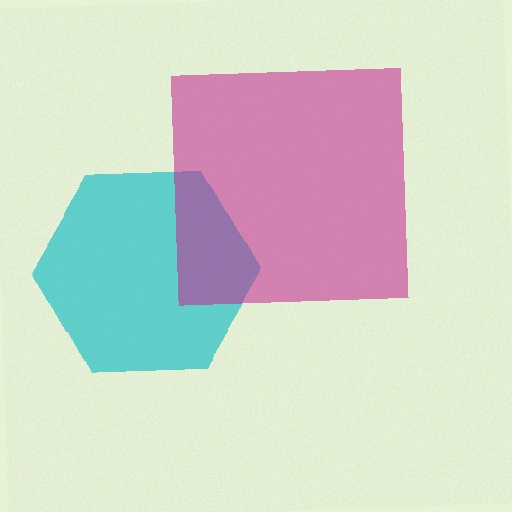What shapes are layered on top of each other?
The layered shapes are: a cyan hexagon, a magenta square.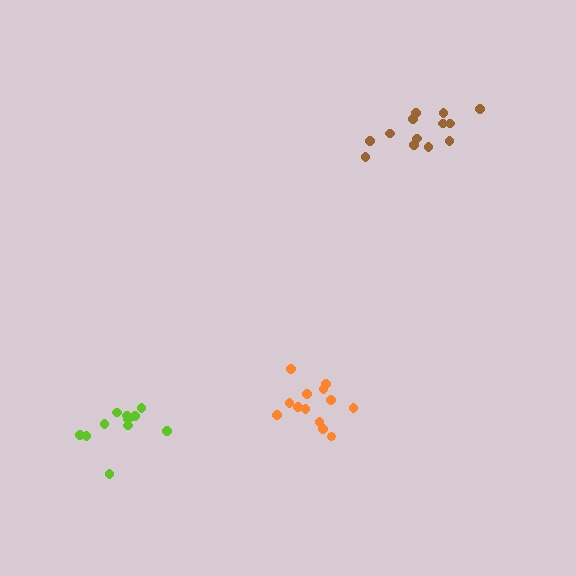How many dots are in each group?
Group 1: 11 dots, Group 2: 13 dots, Group 3: 13 dots (37 total).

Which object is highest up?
The brown cluster is topmost.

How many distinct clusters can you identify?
There are 3 distinct clusters.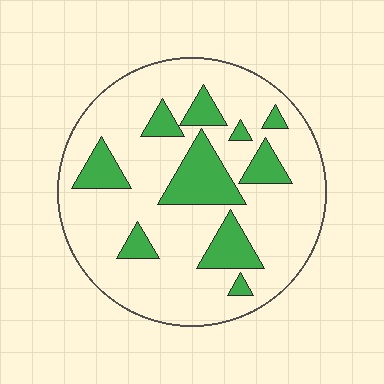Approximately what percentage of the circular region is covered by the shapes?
Approximately 20%.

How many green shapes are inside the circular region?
10.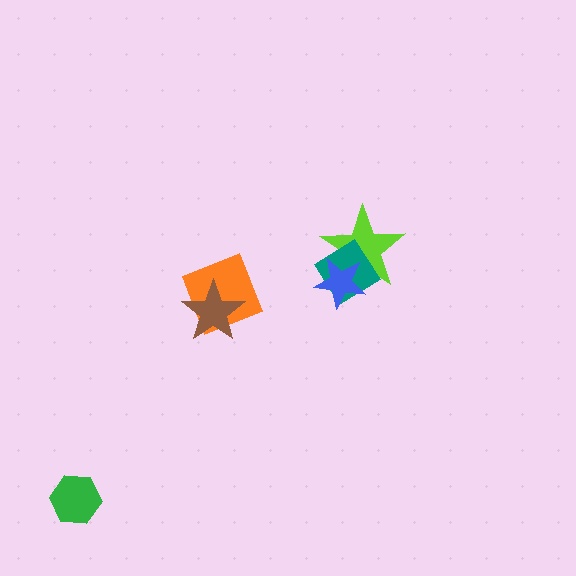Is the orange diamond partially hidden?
Yes, it is partially covered by another shape.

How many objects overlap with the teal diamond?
2 objects overlap with the teal diamond.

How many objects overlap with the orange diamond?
1 object overlaps with the orange diamond.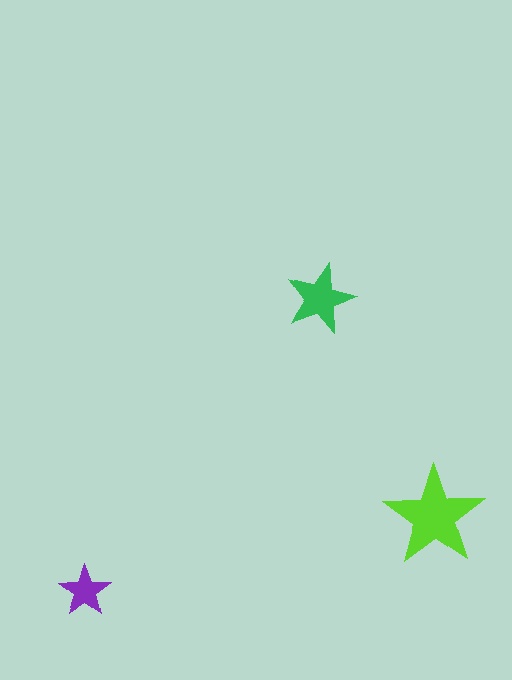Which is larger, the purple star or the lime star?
The lime one.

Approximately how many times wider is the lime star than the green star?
About 1.5 times wider.